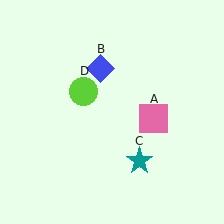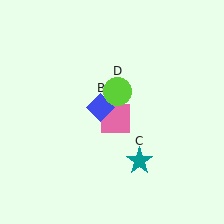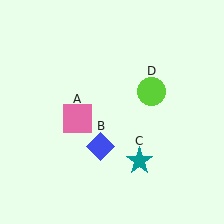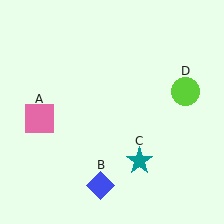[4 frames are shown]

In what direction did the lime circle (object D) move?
The lime circle (object D) moved right.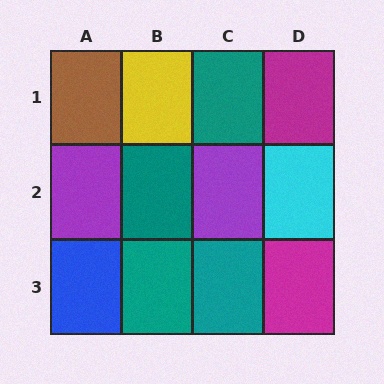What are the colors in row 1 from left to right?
Brown, yellow, teal, magenta.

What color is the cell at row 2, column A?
Purple.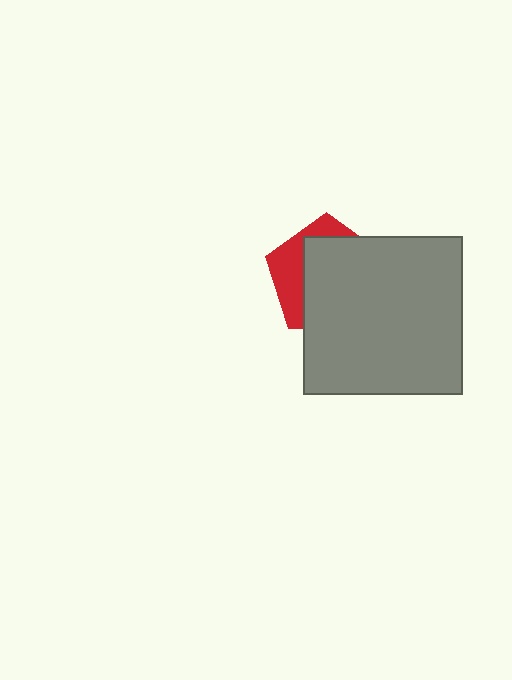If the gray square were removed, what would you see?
You would see the complete red pentagon.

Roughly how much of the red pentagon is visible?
A small part of it is visible (roughly 32%).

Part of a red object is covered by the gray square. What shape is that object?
It is a pentagon.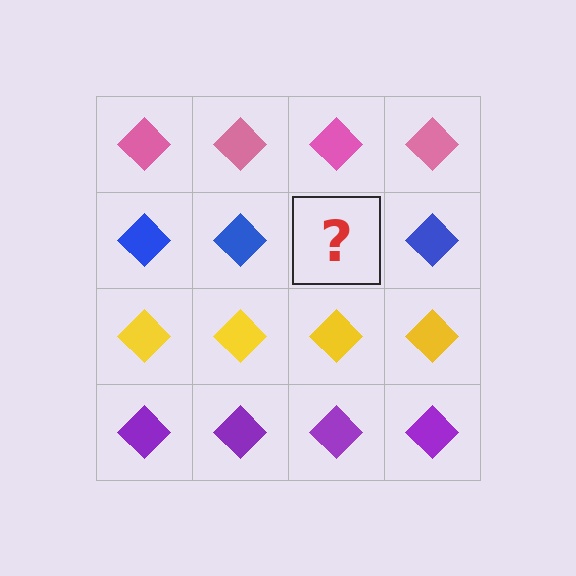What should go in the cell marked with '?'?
The missing cell should contain a blue diamond.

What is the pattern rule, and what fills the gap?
The rule is that each row has a consistent color. The gap should be filled with a blue diamond.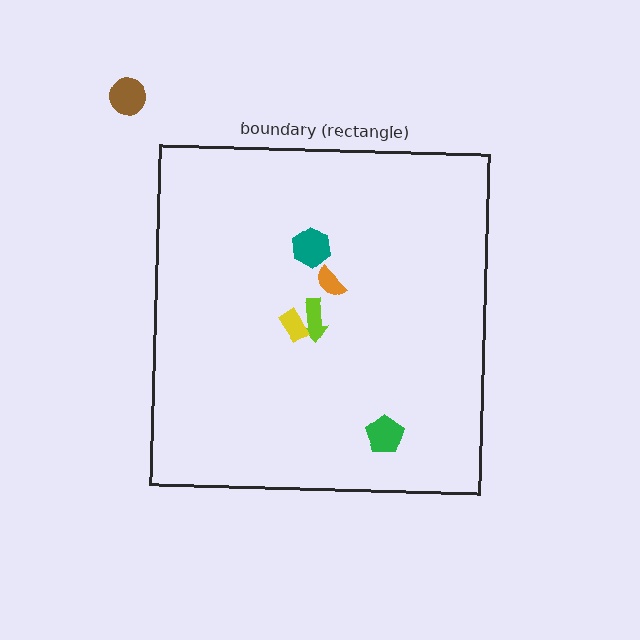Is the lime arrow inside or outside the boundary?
Inside.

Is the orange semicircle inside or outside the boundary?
Inside.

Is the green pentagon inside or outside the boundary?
Inside.